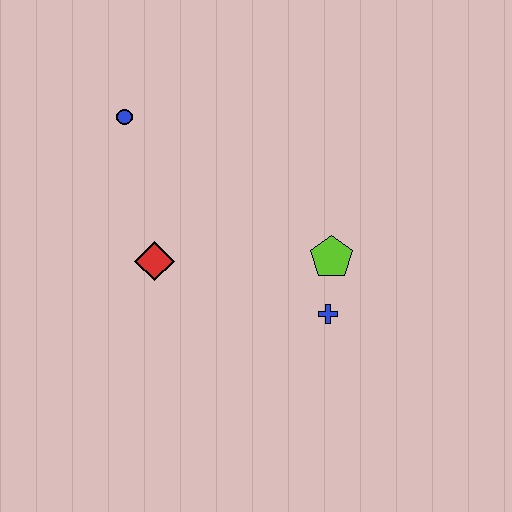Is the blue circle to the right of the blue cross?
No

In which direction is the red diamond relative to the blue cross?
The red diamond is to the left of the blue cross.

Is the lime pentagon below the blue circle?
Yes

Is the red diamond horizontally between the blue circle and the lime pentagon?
Yes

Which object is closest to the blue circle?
The red diamond is closest to the blue circle.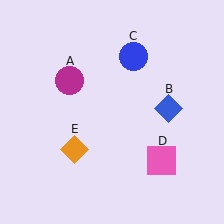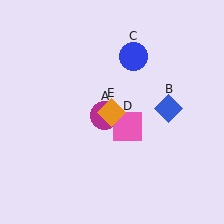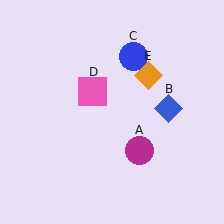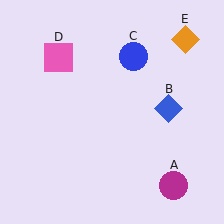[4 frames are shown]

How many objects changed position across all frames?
3 objects changed position: magenta circle (object A), pink square (object D), orange diamond (object E).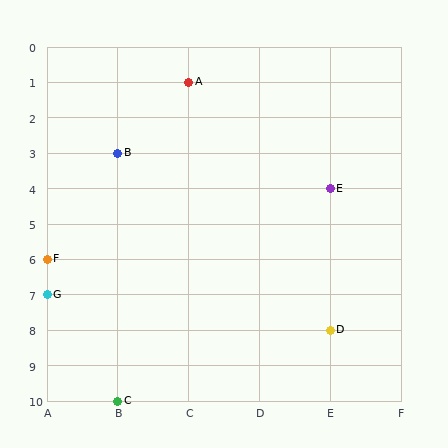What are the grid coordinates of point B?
Point B is at grid coordinates (B, 3).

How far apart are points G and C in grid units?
Points G and C are 1 column and 3 rows apart (about 3.2 grid units diagonally).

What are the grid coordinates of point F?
Point F is at grid coordinates (A, 6).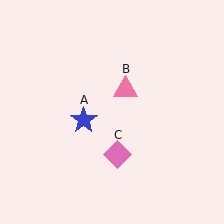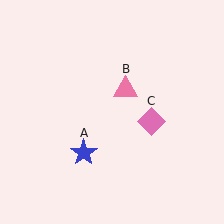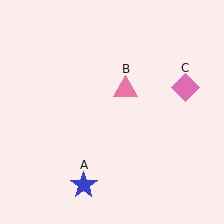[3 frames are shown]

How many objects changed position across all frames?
2 objects changed position: blue star (object A), pink diamond (object C).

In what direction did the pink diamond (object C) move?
The pink diamond (object C) moved up and to the right.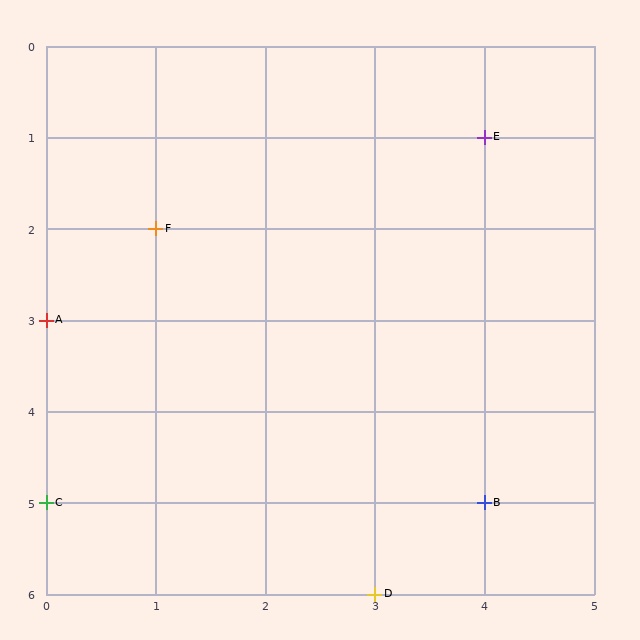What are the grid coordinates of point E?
Point E is at grid coordinates (4, 1).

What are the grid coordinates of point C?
Point C is at grid coordinates (0, 5).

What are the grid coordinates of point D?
Point D is at grid coordinates (3, 6).